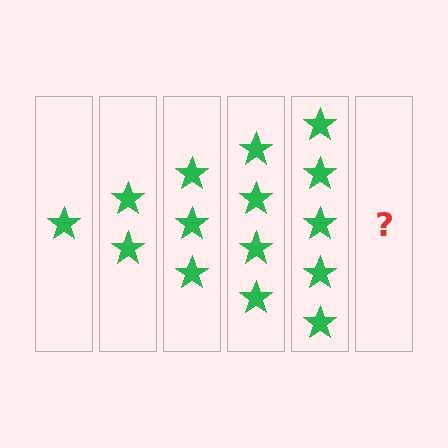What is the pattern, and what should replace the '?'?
The pattern is that each step adds one more star. The '?' should be 6 stars.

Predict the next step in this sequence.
The next step is 6 stars.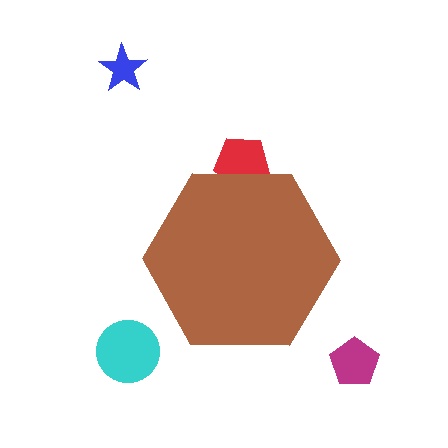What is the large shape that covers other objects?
A brown hexagon.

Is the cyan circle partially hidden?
No, the cyan circle is fully visible.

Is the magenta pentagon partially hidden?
No, the magenta pentagon is fully visible.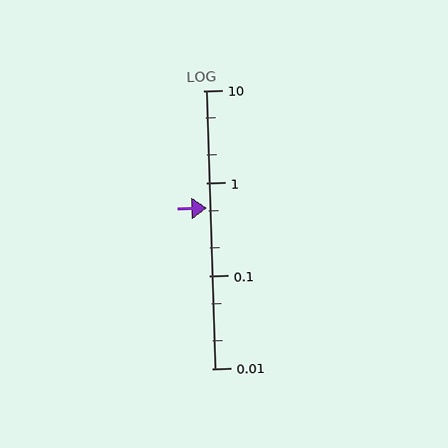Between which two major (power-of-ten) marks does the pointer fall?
The pointer is between 0.1 and 1.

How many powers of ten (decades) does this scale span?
The scale spans 3 decades, from 0.01 to 10.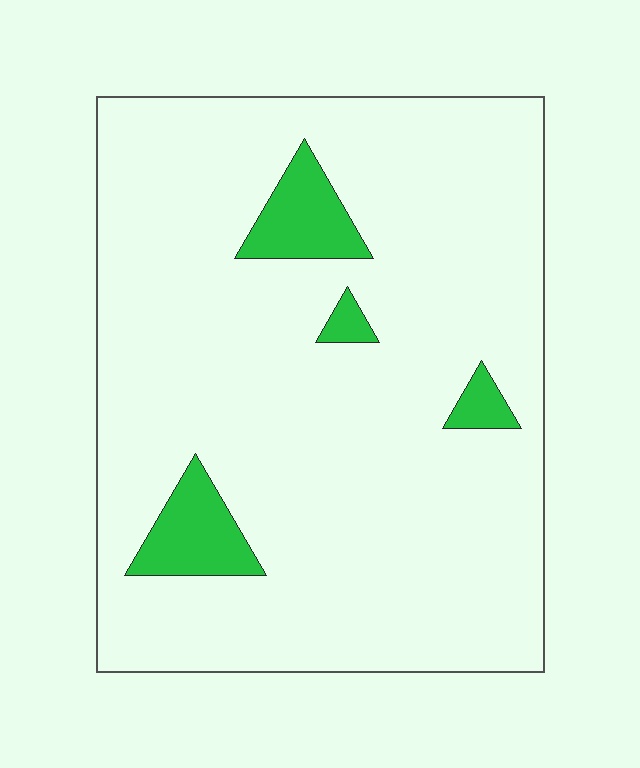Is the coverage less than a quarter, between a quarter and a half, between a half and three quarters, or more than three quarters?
Less than a quarter.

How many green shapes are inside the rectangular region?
4.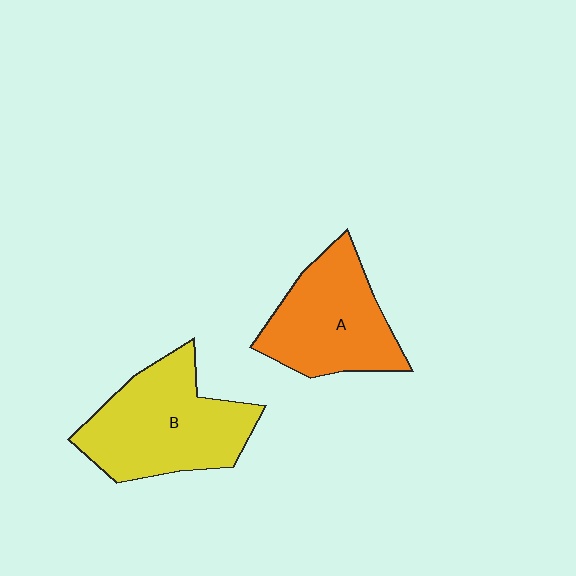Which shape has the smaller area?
Shape A (orange).